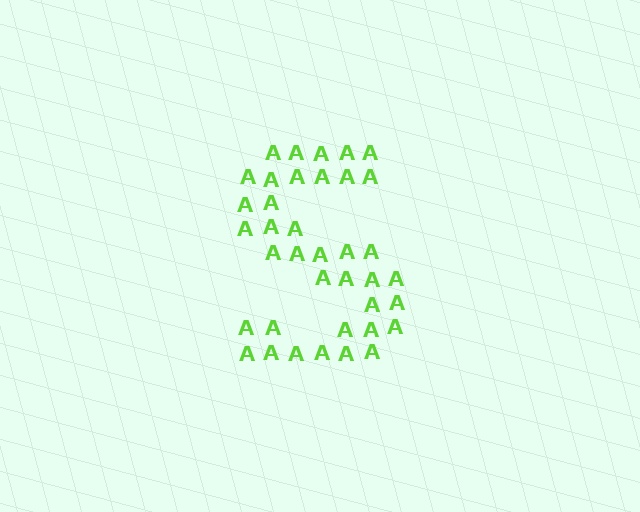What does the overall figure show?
The overall figure shows the letter S.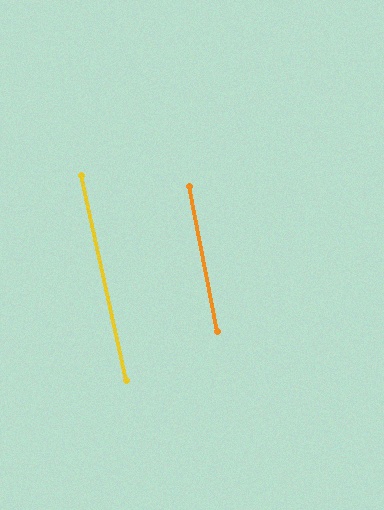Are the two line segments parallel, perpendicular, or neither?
Parallel — their directions differ by only 1.7°.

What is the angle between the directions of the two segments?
Approximately 2 degrees.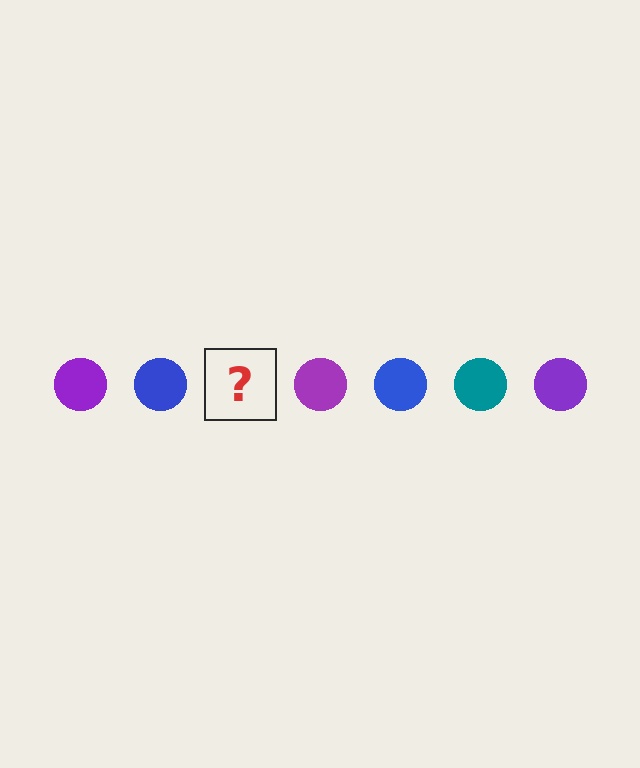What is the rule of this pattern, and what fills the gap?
The rule is that the pattern cycles through purple, blue, teal circles. The gap should be filled with a teal circle.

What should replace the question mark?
The question mark should be replaced with a teal circle.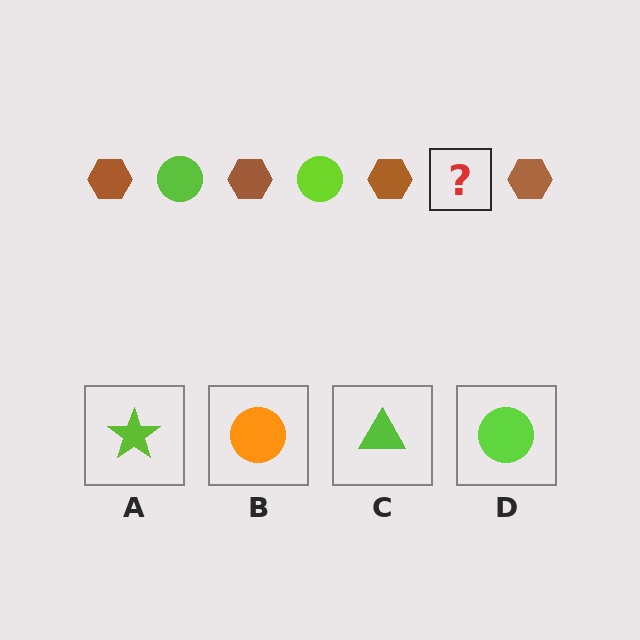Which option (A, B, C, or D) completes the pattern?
D.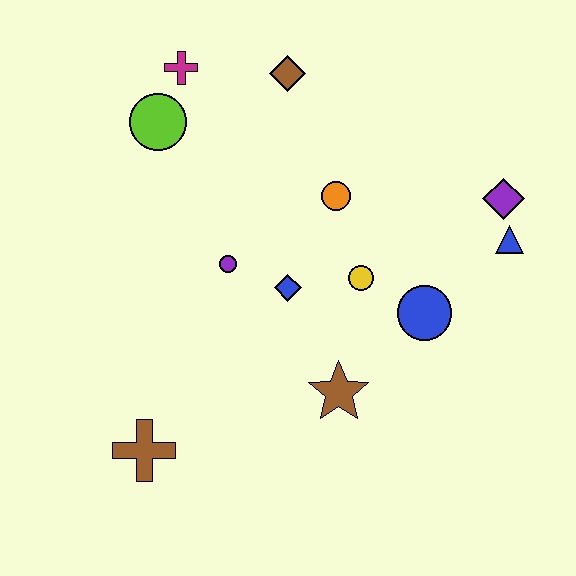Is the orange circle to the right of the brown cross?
Yes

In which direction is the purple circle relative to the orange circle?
The purple circle is to the left of the orange circle.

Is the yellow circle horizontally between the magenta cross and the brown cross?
No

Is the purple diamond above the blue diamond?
Yes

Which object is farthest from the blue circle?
The magenta cross is farthest from the blue circle.